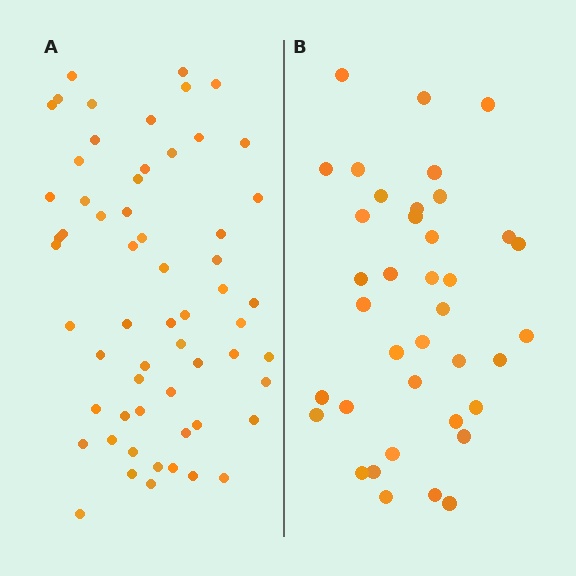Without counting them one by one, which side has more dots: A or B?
Region A (the left region) has more dots.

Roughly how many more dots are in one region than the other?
Region A has approximately 20 more dots than region B.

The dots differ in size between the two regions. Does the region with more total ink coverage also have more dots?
No. Region B has more total ink coverage because its dots are larger, but region A actually contains more individual dots. Total area can be misleading — the number of items is what matters here.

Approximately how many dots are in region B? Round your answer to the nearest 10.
About 40 dots. (The exact count is 38, which rounds to 40.)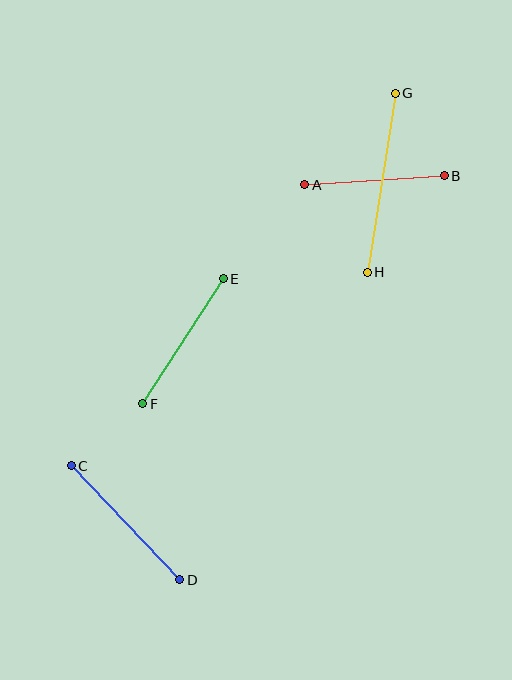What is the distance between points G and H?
The distance is approximately 181 pixels.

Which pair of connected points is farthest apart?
Points G and H are farthest apart.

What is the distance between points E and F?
The distance is approximately 149 pixels.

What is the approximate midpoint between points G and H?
The midpoint is at approximately (381, 183) pixels.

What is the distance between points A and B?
The distance is approximately 140 pixels.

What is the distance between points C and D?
The distance is approximately 157 pixels.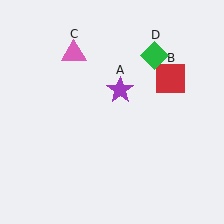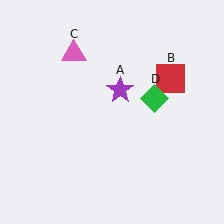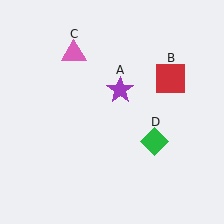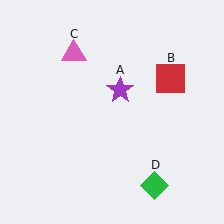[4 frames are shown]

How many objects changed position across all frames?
1 object changed position: green diamond (object D).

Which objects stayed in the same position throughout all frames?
Purple star (object A) and red square (object B) and pink triangle (object C) remained stationary.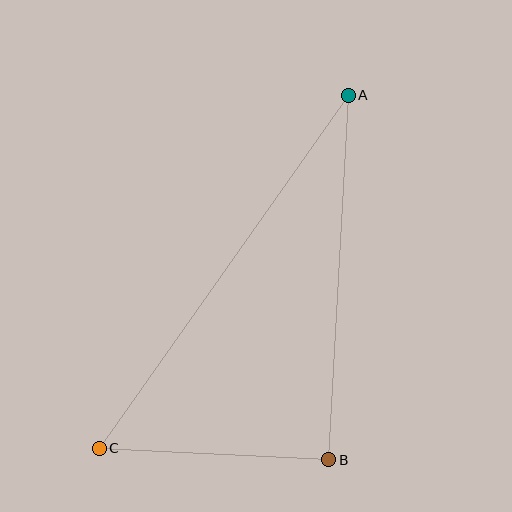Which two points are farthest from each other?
Points A and C are farthest from each other.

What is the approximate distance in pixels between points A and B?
The distance between A and B is approximately 365 pixels.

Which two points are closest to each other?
Points B and C are closest to each other.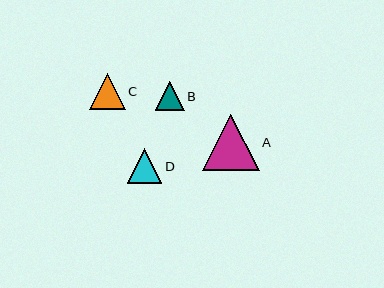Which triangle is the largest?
Triangle A is the largest with a size of approximately 56 pixels.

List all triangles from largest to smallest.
From largest to smallest: A, C, D, B.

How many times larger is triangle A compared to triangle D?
Triangle A is approximately 1.6 times the size of triangle D.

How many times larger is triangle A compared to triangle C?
Triangle A is approximately 1.6 times the size of triangle C.